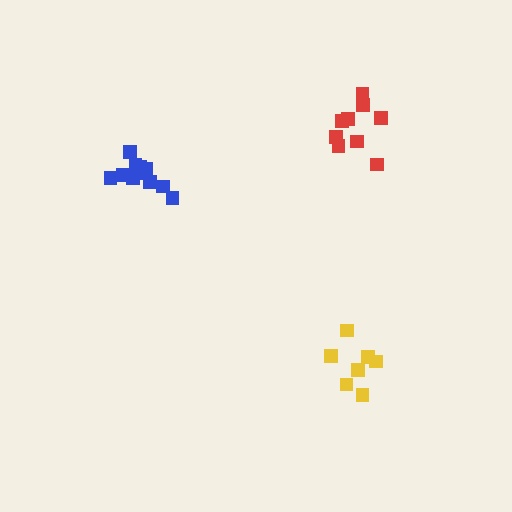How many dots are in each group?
Group 1: 7 dots, Group 2: 13 dots, Group 3: 9 dots (29 total).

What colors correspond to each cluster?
The clusters are colored: yellow, blue, red.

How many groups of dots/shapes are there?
There are 3 groups.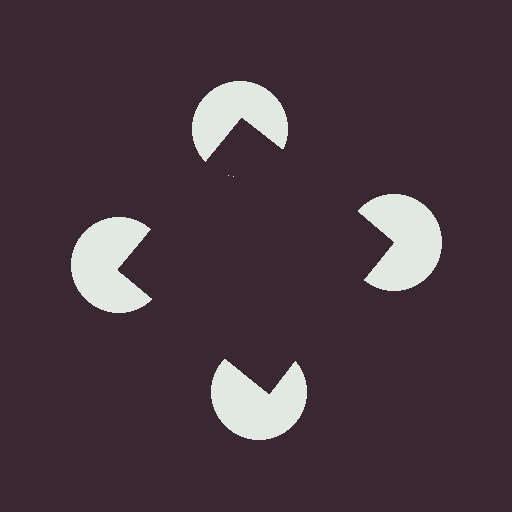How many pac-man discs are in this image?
There are 4 — one at each vertex of the illusory square.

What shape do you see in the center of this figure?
An illusory square — its edges are inferred from the aligned wedge cuts in the pac-man discs, not physically drawn.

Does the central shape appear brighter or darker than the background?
It typically appears slightly darker than the background, even though no actual brightness change is drawn.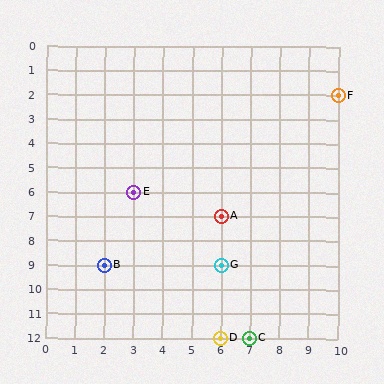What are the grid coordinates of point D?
Point D is at grid coordinates (6, 12).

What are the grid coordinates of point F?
Point F is at grid coordinates (10, 2).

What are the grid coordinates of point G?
Point G is at grid coordinates (6, 9).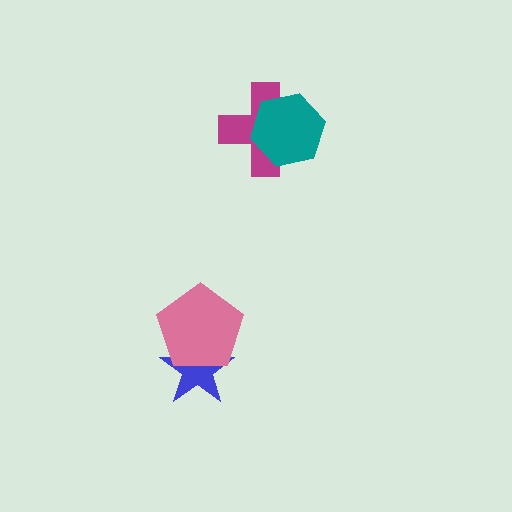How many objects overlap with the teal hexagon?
1 object overlaps with the teal hexagon.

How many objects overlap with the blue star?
1 object overlaps with the blue star.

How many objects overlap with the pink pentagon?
1 object overlaps with the pink pentagon.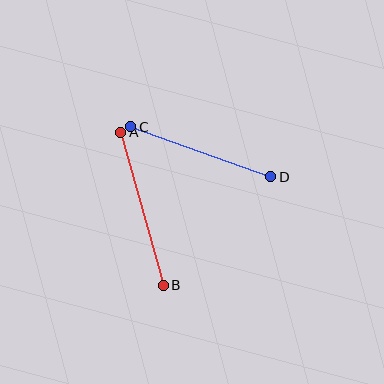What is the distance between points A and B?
The distance is approximately 159 pixels.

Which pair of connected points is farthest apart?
Points A and B are farthest apart.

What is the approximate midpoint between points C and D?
The midpoint is at approximately (201, 152) pixels.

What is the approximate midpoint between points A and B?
The midpoint is at approximately (142, 209) pixels.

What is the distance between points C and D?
The distance is approximately 149 pixels.